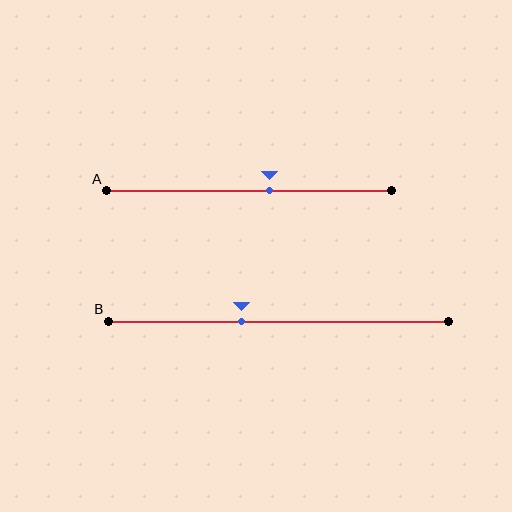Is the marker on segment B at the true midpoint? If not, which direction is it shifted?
No, the marker on segment B is shifted to the left by about 11% of the segment length.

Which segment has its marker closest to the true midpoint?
Segment A has its marker closest to the true midpoint.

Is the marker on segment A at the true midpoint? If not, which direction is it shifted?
No, the marker on segment A is shifted to the right by about 7% of the segment length.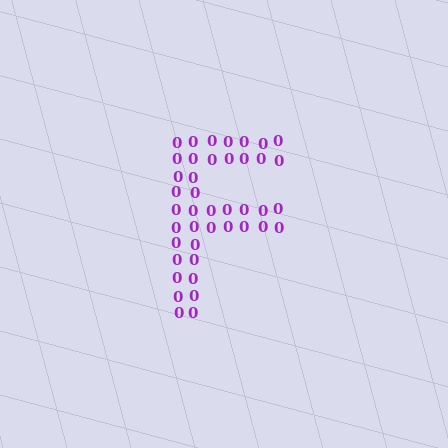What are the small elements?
The small elements are digit 0's.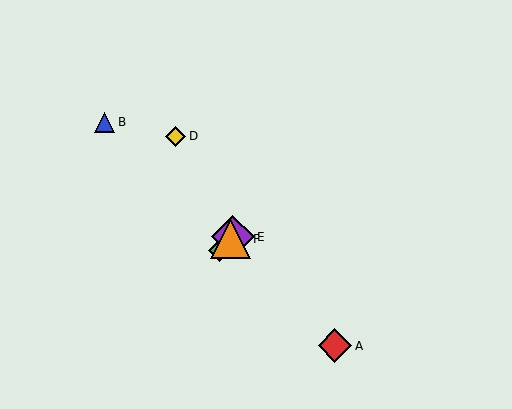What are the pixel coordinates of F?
Object F is at (230, 239).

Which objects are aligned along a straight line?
Objects C, E, F are aligned along a straight line.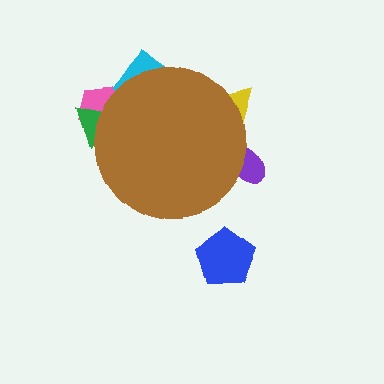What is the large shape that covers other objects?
A brown circle.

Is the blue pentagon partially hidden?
No, the blue pentagon is fully visible.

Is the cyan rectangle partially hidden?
Yes, the cyan rectangle is partially hidden behind the brown circle.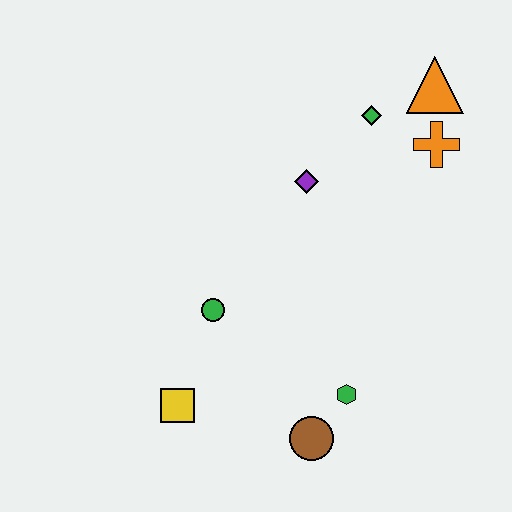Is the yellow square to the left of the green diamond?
Yes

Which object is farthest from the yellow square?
The orange triangle is farthest from the yellow square.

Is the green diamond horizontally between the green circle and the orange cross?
Yes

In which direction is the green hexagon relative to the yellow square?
The green hexagon is to the right of the yellow square.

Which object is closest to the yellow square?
The green circle is closest to the yellow square.